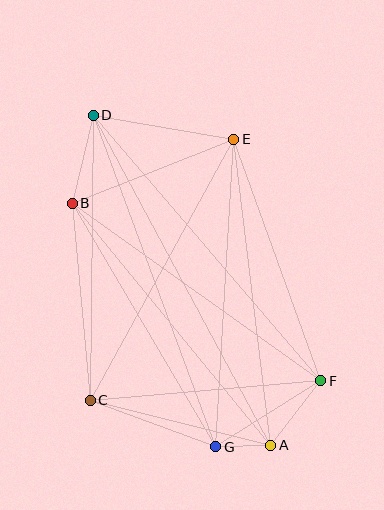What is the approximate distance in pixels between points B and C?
The distance between B and C is approximately 198 pixels.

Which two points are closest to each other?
Points A and G are closest to each other.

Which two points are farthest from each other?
Points A and D are farthest from each other.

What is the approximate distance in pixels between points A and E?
The distance between A and E is approximately 308 pixels.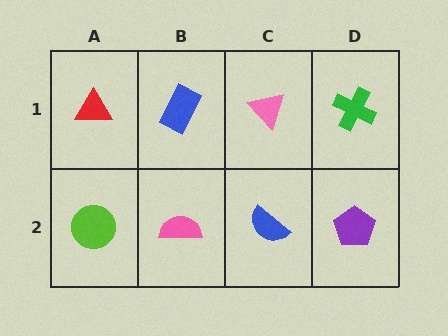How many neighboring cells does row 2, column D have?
2.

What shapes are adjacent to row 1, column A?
A lime circle (row 2, column A), a blue rectangle (row 1, column B).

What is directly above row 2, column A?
A red triangle.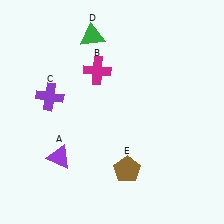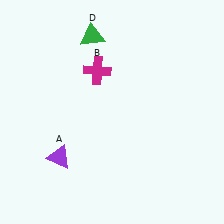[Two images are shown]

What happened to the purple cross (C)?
The purple cross (C) was removed in Image 2. It was in the top-left area of Image 1.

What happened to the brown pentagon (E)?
The brown pentagon (E) was removed in Image 2. It was in the bottom-right area of Image 1.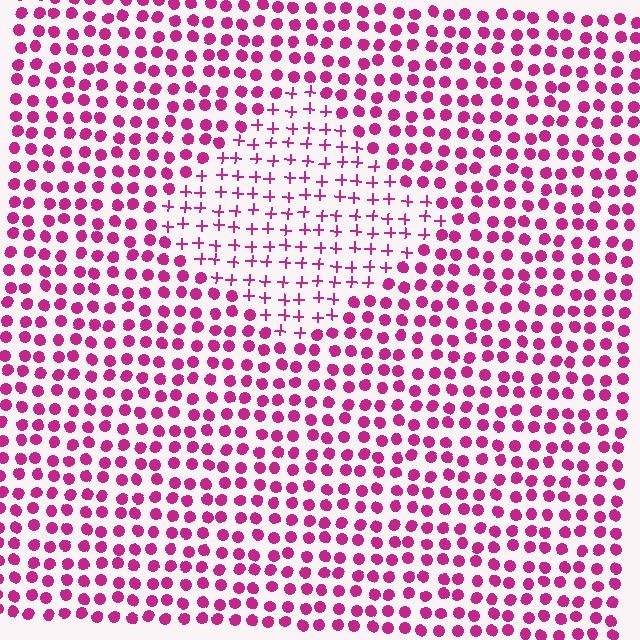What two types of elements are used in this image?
The image uses plus signs inside the diamond region and circles outside it.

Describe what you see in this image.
The image is filled with small magenta elements arranged in a uniform grid. A diamond-shaped region contains plus signs, while the surrounding area contains circles. The boundary is defined purely by the change in element shape.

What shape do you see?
I see a diamond.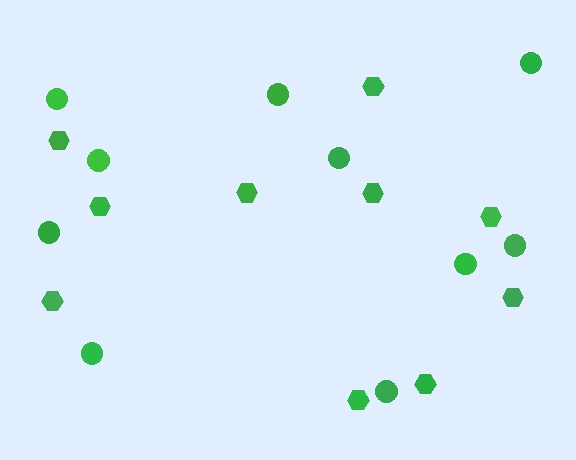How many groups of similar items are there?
There are 2 groups: one group of hexagons (10) and one group of circles (10).